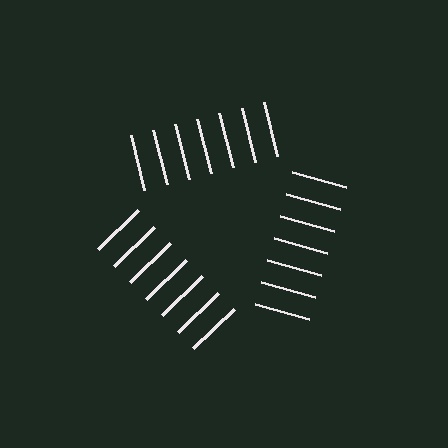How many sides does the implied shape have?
3 sides — the line-ends trace a triangle.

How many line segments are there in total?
21 — 7 along each of the 3 edges.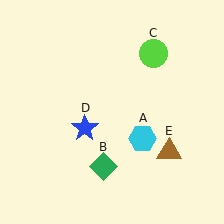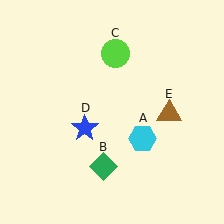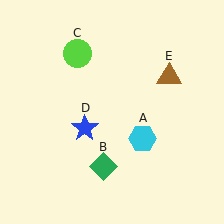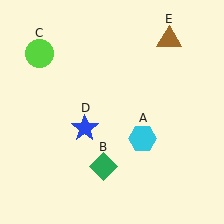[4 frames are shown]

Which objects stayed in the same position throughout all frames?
Cyan hexagon (object A) and green diamond (object B) and blue star (object D) remained stationary.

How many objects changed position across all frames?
2 objects changed position: lime circle (object C), brown triangle (object E).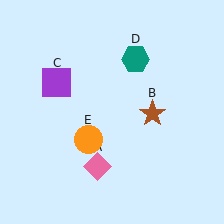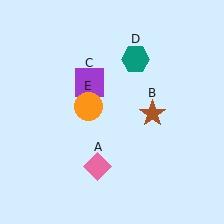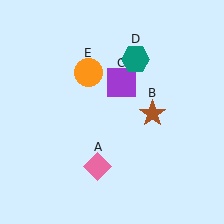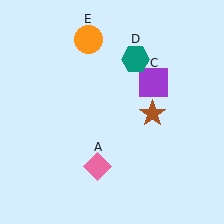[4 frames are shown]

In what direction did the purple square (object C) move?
The purple square (object C) moved right.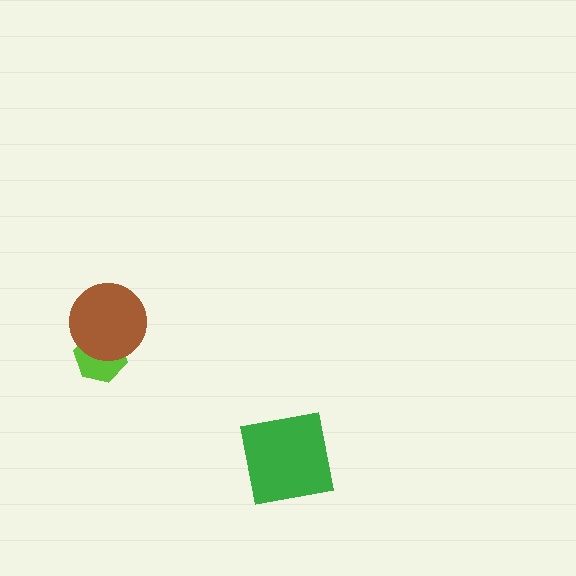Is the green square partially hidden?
No, no other shape covers it.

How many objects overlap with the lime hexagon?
1 object overlaps with the lime hexagon.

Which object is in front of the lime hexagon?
The brown circle is in front of the lime hexagon.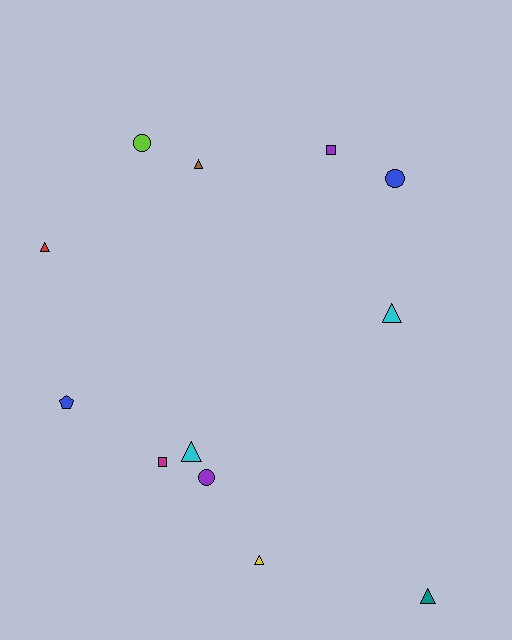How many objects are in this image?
There are 12 objects.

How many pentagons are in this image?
There is 1 pentagon.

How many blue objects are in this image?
There are 2 blue objects.